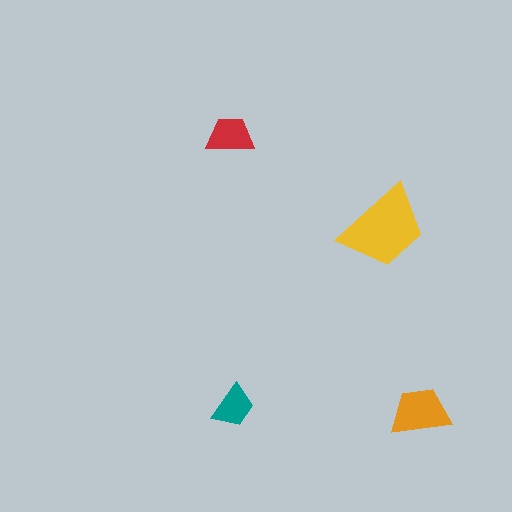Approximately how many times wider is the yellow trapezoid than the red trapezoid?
About 2 times wider.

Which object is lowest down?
The orange trapezoid is bottommost.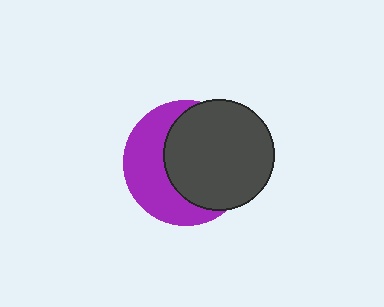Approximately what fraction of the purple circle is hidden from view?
Roughly 57% of the purple circle is hidden behind the dark gray circle.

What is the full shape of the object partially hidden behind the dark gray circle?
The partially hidden object is a purple circle.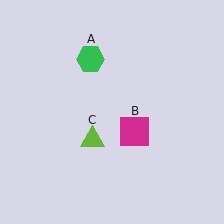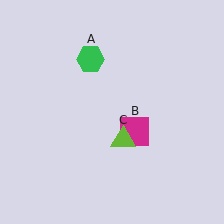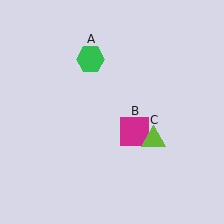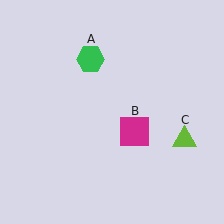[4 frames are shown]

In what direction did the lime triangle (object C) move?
The lime triangle (object C) moved right.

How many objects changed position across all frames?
1 object changed position: lime triangle (object C).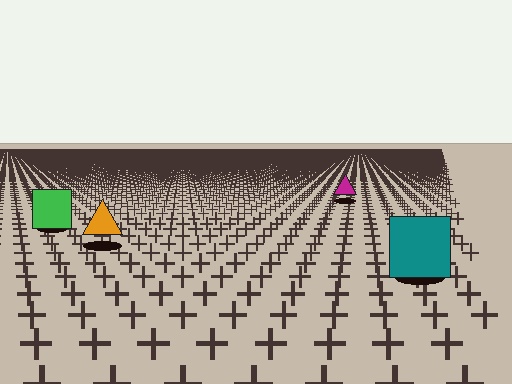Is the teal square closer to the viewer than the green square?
Yes. The teal square is closer — you can tell from the texture gradient: the ground texture is coarser near it.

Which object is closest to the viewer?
The teal square is closest. The texture marks near it are larger and more spread out.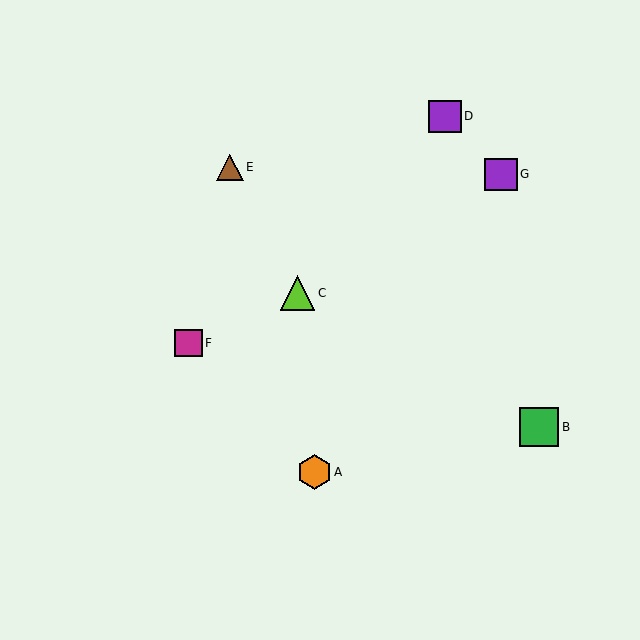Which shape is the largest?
The green square (labeled B) is the largest.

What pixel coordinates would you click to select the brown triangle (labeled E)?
Click at (230, 167) to select the brown triangle E.